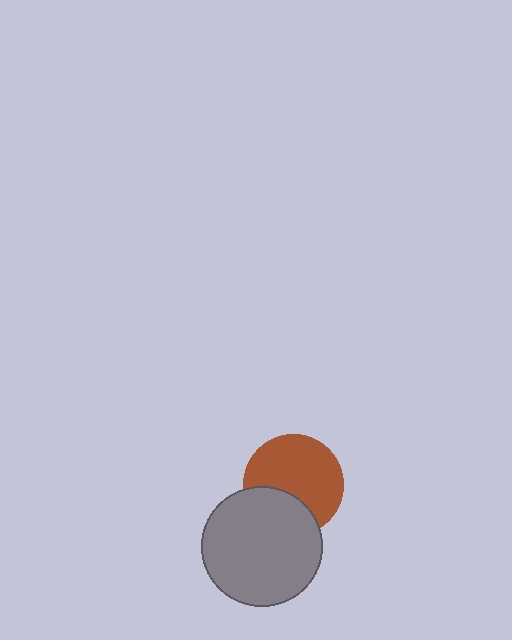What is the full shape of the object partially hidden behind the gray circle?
The partially hidden object is a brown circle.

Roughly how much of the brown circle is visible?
Most of it is visible (roughly 68%).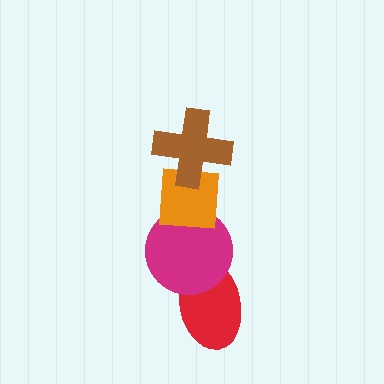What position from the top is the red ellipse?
The red ellipse is 4th from the top.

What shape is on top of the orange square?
The brown cross is on top of the orange square.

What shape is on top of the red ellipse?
The magenta circle is on top of the red ellipse.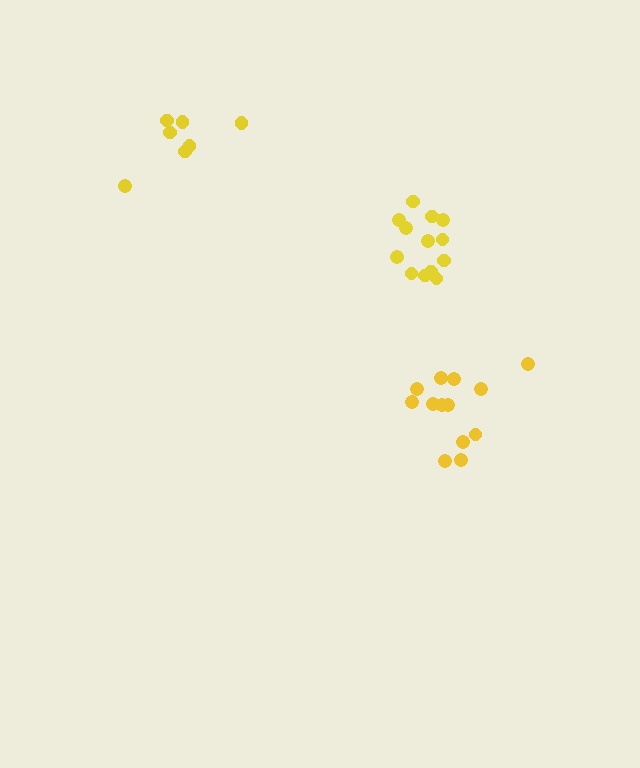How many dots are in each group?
Group 1: 7 dots, Group 2: 13 dots, Group 3: 13 dots (33 total).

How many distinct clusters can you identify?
There are 3 distinct clusters.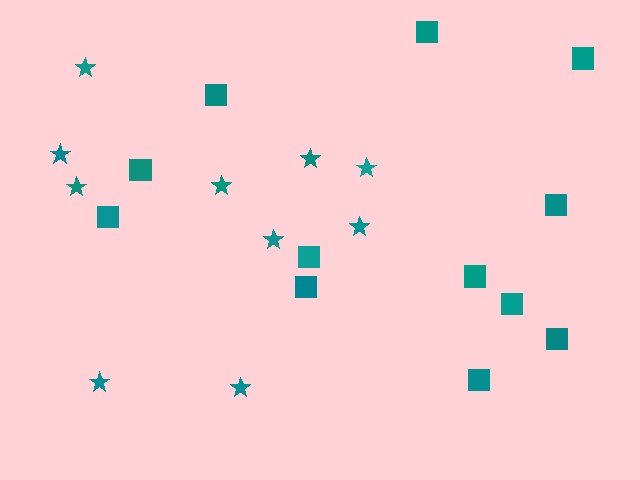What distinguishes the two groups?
There are 2 groups: one group of squares (12) and one group of stars (10).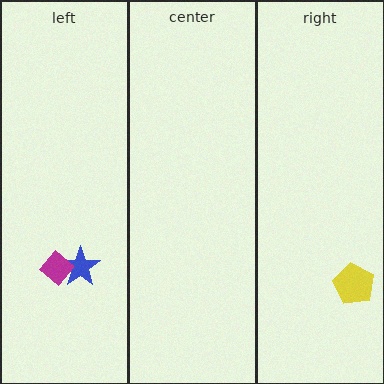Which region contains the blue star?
The left region.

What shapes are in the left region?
The blue star, the magenta diamond.